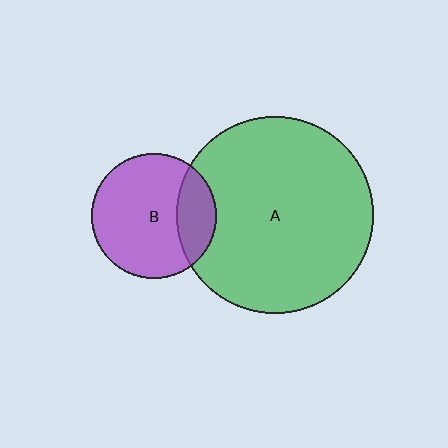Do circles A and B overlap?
Yes.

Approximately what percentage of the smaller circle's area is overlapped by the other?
Approximately 25%.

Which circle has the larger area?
Circle A (green).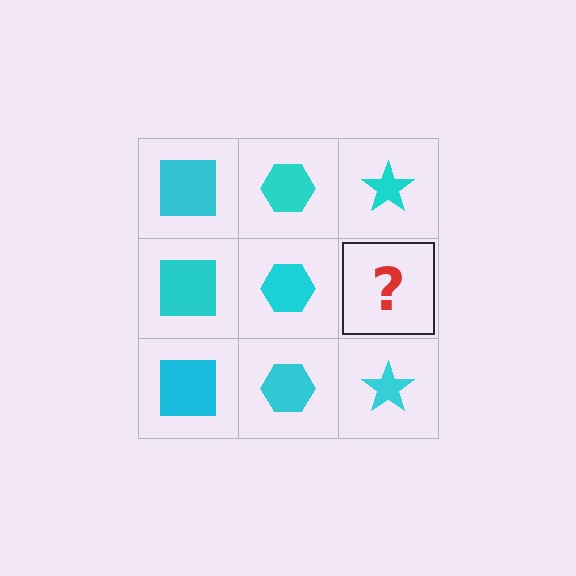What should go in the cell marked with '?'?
The missing cell should contain a cyan star.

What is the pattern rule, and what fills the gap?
The rule is that each column has a consistent shape. The gap should be filled with a cyan star.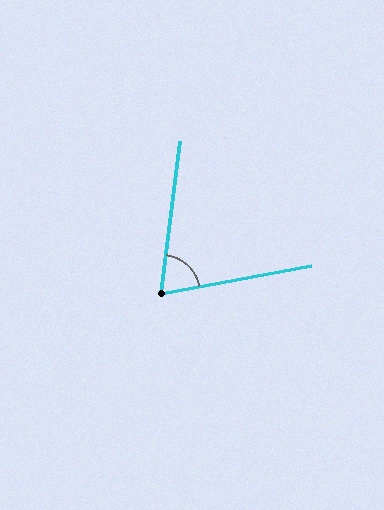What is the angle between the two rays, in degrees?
Approximately 72 degrees.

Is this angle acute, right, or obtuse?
It is acute.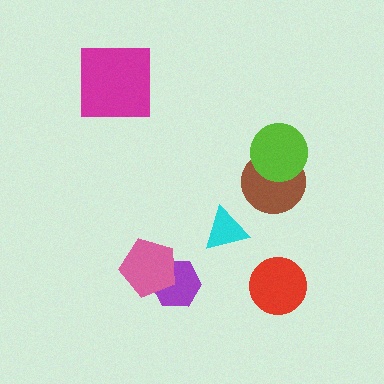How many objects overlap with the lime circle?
1 object overlaps with the lime circle.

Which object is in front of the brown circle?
The lime circle is in front of the brown circle.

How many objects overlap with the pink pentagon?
1 object overlaps with the pink pentagon.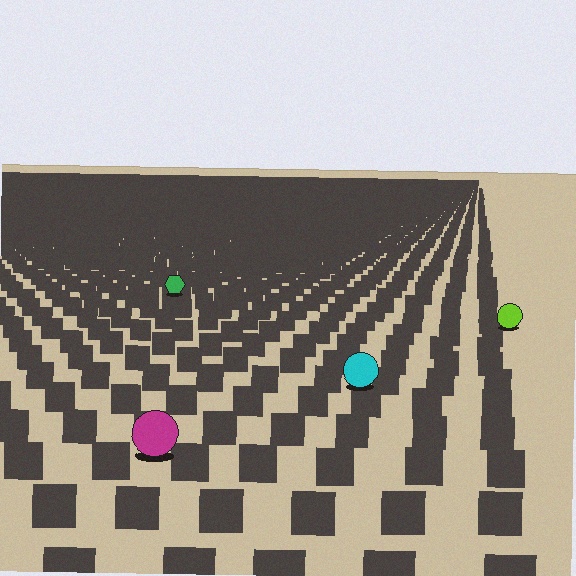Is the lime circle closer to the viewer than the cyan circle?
No. The cyan circle is closer — you can tell from the texture gradient: the ground texture is coarser near it.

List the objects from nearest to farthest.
From nearest to farthest: the magenta circle, the cyan circle, the lime circle, the green hexagon.